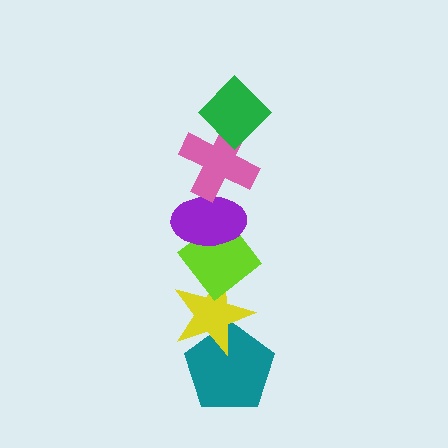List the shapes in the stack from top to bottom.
From top to bottom: the green diamond, the pink cross, the purple ellipse, the lime diamond, the yellow star, the teal pentagon.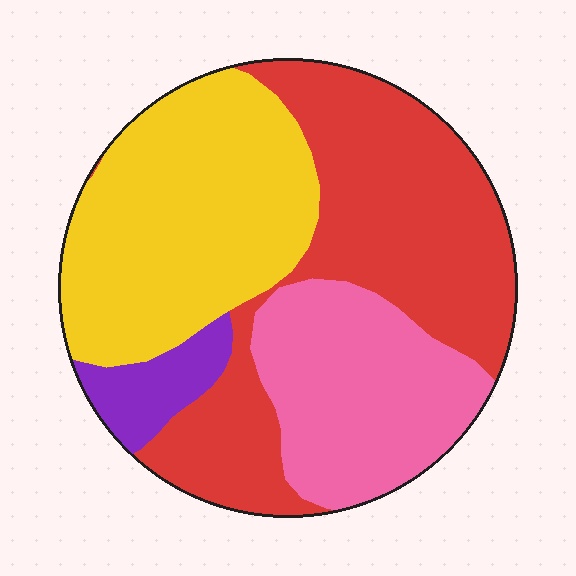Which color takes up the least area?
Purple, at roughly 5%.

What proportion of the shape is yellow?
Yellow covers 33% of the shape.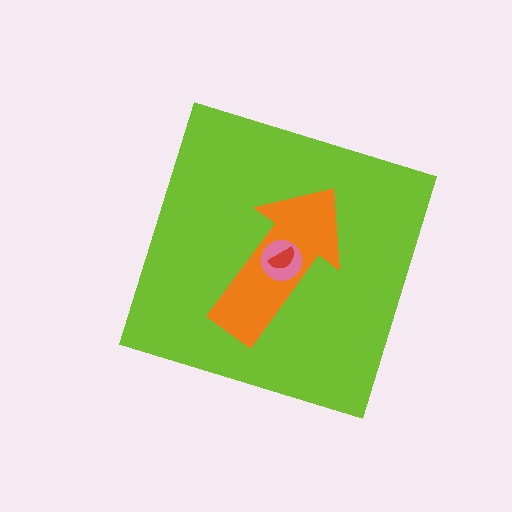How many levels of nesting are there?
4.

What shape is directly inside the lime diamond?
The orange arrow.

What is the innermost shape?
The red semicircle.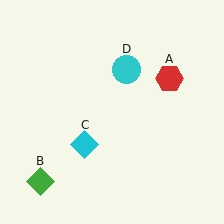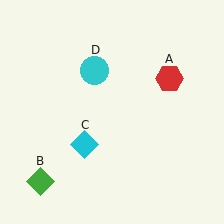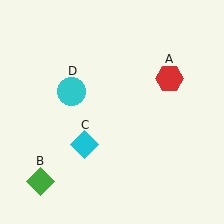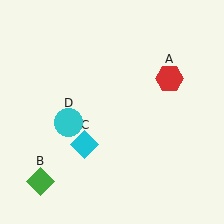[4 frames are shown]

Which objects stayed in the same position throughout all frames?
Red hexagon (object A) and green diamond (object B) and cyan diamond (object C) remained stationary.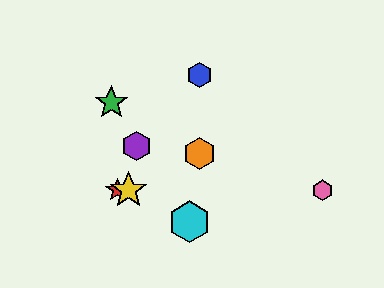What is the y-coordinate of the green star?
The green star is at y≈102.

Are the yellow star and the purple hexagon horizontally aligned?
No, the yellow star is at y≈190 and the purple hexagon is at y≈146.